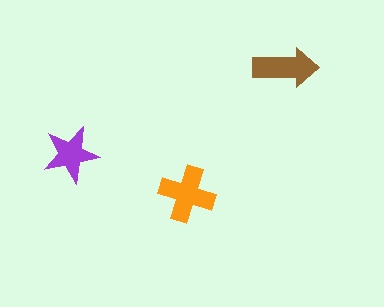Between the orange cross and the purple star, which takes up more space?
The orange cross.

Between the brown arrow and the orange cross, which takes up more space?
The orange cross.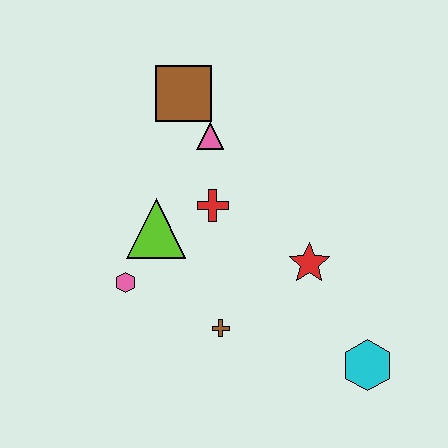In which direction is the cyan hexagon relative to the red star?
The cyan hexagon is below the red star.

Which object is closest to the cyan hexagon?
The red star is closest to the cyan hexagon.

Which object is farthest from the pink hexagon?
The cyan hexagon is farthest from the pink hexagon.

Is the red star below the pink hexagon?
No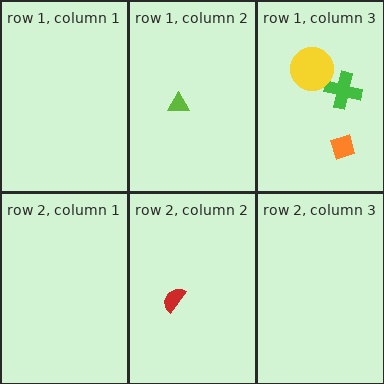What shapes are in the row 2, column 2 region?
The red semicircle.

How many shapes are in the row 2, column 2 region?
1.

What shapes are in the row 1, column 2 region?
The lime triangle.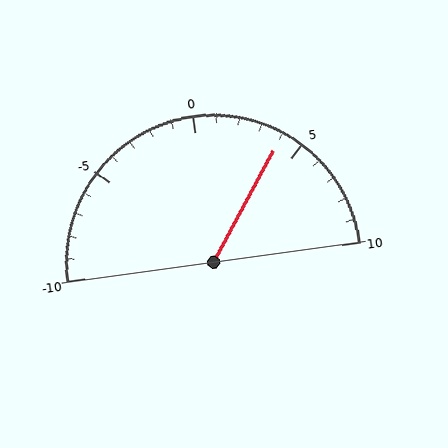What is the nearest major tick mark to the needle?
The nearest major tick mark is 5.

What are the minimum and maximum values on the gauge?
The gauge ranges from -10 to 10.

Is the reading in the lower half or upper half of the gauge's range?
The reading is in the upper half of the range (-10 to 10).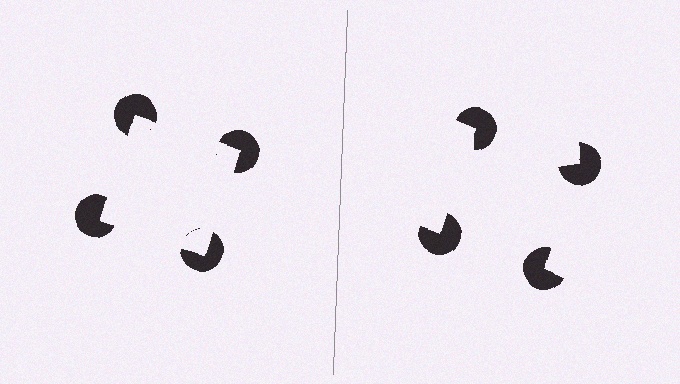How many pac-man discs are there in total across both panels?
8 — 4 on each side.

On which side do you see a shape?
An illusory square appears on the left side. On the right side the wedge cuts are rotated, so no coherent shape forms.